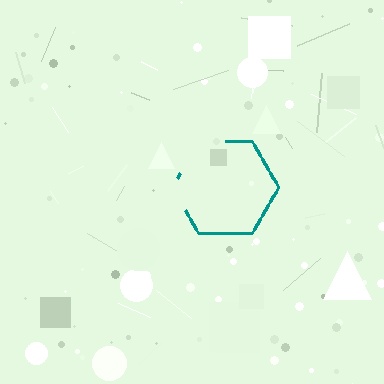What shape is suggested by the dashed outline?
The dashed outline suggests a hexagon.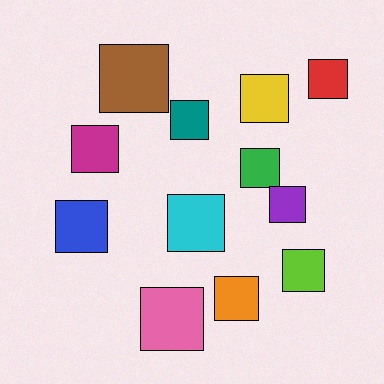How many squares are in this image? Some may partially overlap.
There are 12 squares.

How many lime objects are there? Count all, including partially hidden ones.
There is 1 lime object.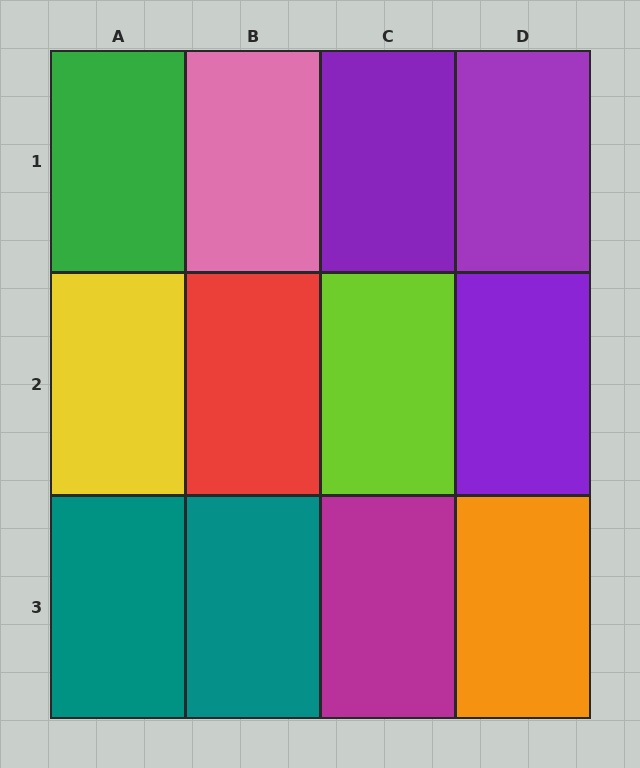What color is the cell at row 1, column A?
Green.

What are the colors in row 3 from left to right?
Teal, teal, magenta, orange.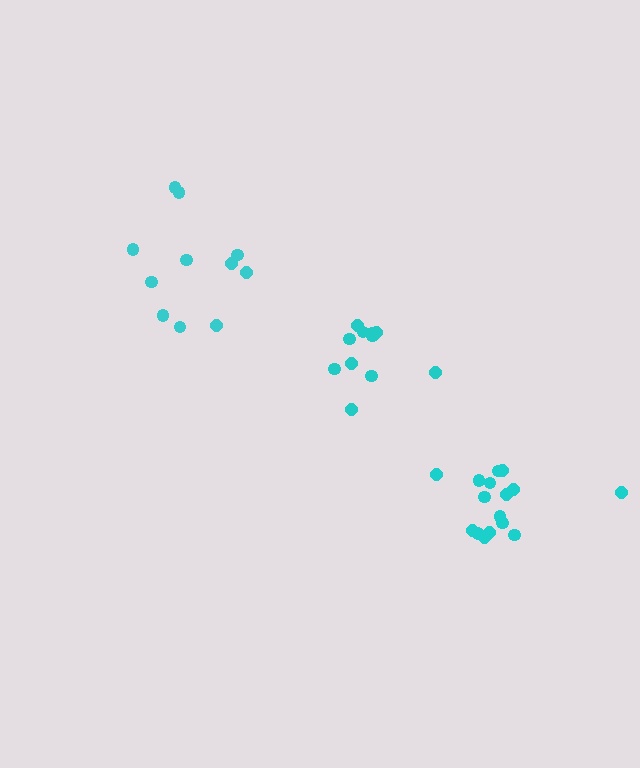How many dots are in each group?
Group 1: 11 dots, Group 2: 11 dots, Group 3: 16 dots (38 total).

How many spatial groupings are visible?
There are 3 spatial groupings.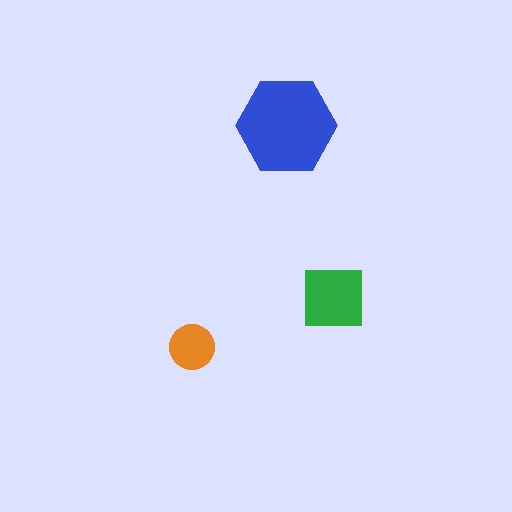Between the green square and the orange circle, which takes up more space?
The green square.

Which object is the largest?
The blue hexagon.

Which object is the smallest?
The orange circle.